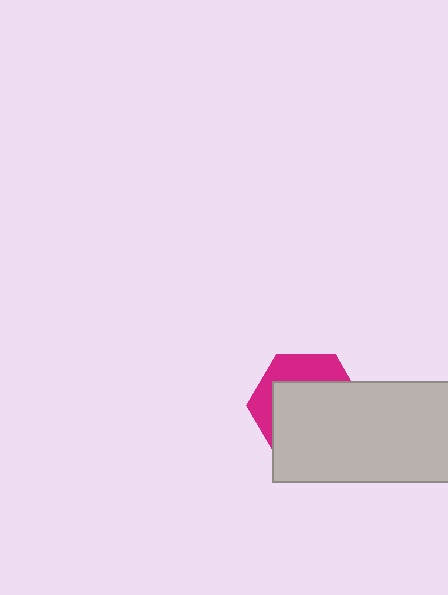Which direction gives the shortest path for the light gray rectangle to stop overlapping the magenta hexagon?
Moving down gives the shortest separation.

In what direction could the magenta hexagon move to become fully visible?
The magenta hexagon could move up. That would shift it out from behind the light gray rectangle entirely.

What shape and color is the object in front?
The object in front is a light gray rectangle.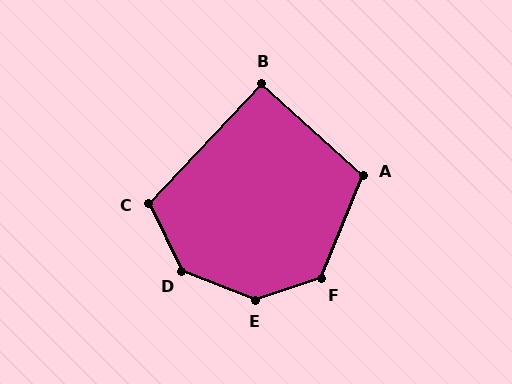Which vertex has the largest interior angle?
E, at approximately 140 degrees.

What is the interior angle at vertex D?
Approximately 138 degrees (obtuse).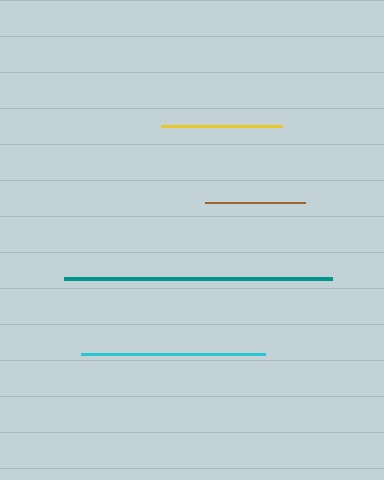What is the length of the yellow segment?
The yellow segment is approximately 121 pixels long.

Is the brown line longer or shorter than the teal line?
The teal line is longer than the brown line.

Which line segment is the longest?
The teal line is the longest at approximately 268 pixels.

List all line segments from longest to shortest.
From longest to shortest: teal, cyan, yellow, brown.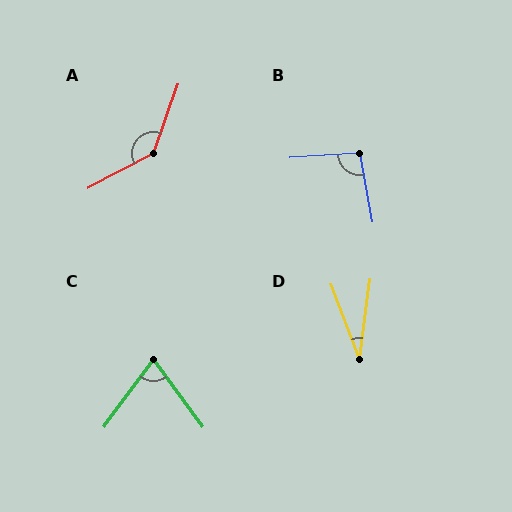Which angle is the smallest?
D, at approximately 28 degrees.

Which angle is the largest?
A, at approximately 137 degrees.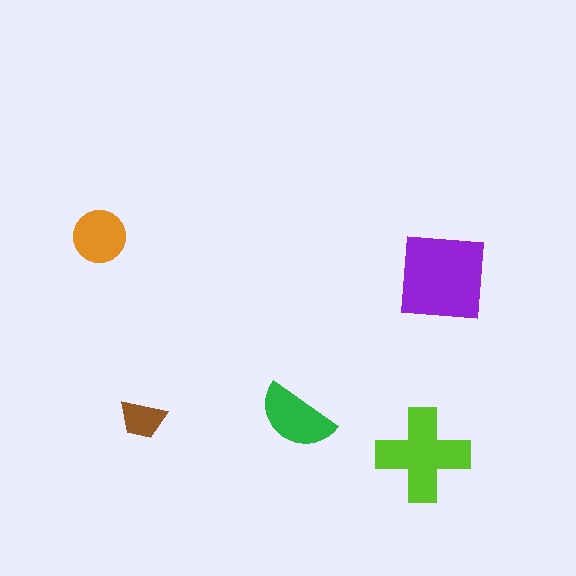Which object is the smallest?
The brown trapezoid.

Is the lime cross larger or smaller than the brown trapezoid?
Larger.